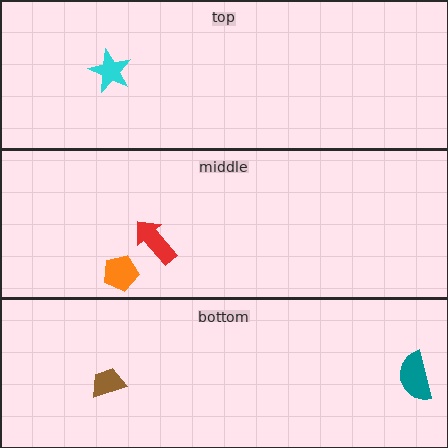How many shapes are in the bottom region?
2.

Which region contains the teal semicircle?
The bottom region.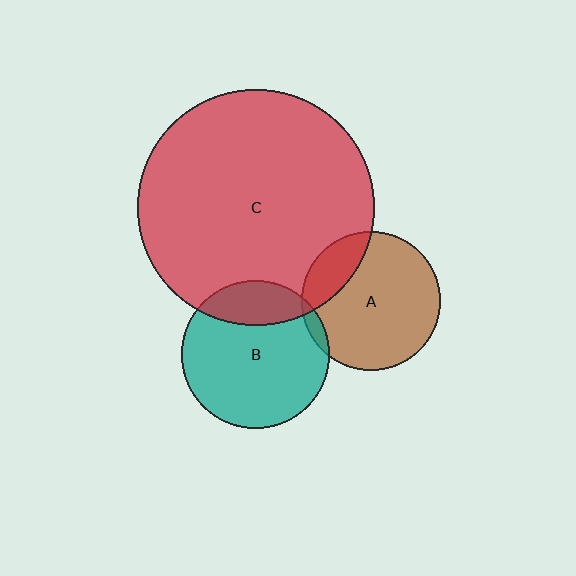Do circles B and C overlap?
Yes.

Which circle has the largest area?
Circle C (red).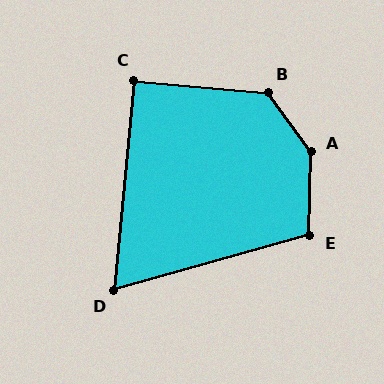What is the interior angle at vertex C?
Approximately 91 degrees (approximately right).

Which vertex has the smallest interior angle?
D, at approximately 69 degrees.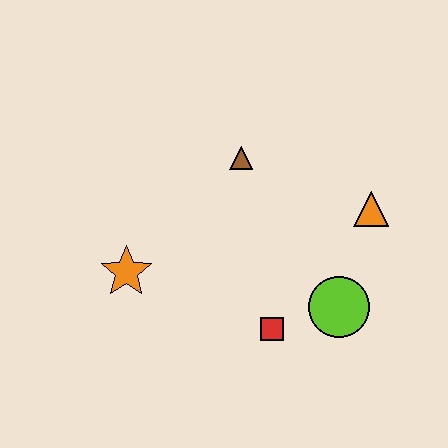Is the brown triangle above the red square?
Yes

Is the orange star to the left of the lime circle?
Yes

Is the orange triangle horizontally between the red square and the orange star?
No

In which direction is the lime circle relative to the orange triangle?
The lime circle is below the orange triangle.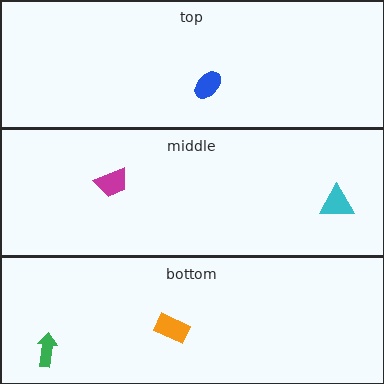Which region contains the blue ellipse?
The top region.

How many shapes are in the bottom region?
2.